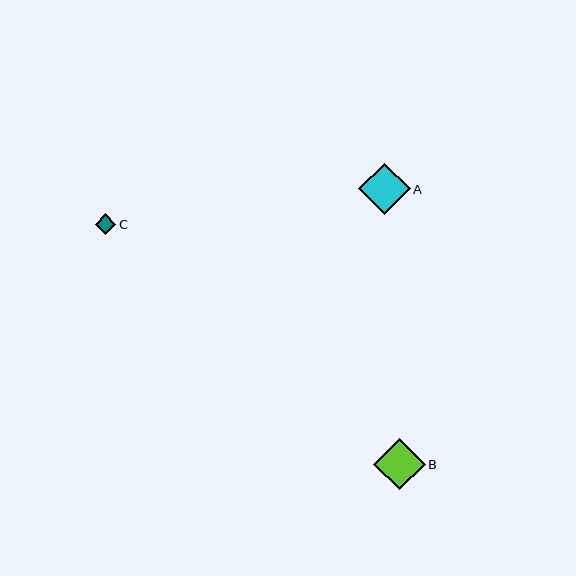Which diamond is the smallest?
Diamond C is the smallest with a size of approximately 21 pixels.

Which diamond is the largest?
Diamond B is the largest with a size of approximately 52 pixels.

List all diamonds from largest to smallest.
From largest to smallest: B, A, C.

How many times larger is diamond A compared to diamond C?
Diamond A is approximately 2.5 times the size of diamond C.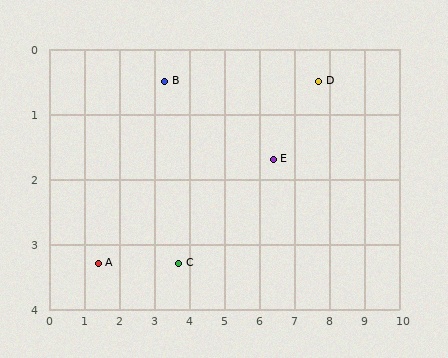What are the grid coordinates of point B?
Point B is at approximately (3.3, 0.5).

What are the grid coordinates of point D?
Point D is at approximately (7.7, 0.5).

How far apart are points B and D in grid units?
Points B and D are about 4.4 grid units apart.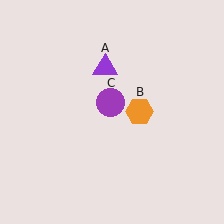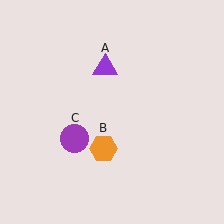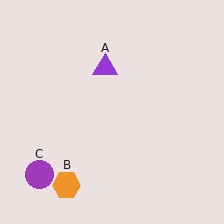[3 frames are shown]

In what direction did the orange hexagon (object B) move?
The orange hexagon (object B) moved down and to the left.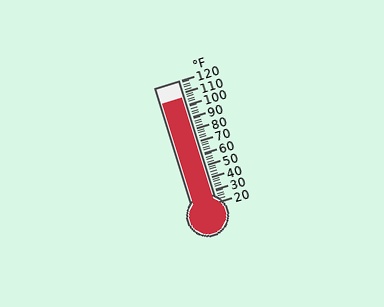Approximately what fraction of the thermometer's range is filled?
The thermometer is filled to approximately 85% of its range.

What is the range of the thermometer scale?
The thermometer scale ranges from 20°F to 120°F.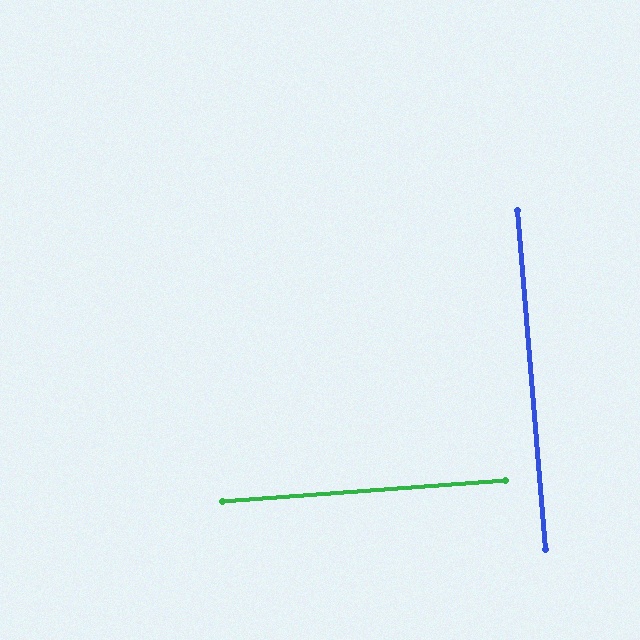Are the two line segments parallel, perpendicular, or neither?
Perpendicular — they meet at approximately 90°.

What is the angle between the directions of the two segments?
Approximately 90 degrees.